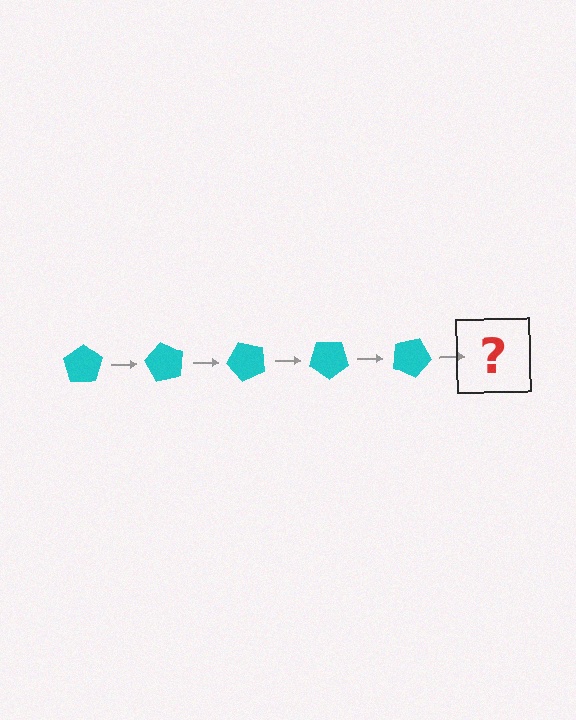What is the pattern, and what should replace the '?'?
The pattern is that the pentagon rotates 60 degrees each step. The '?' should be a cyan pentagon rotated 300 degrees.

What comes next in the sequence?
The next element should be a cyan pentagon rotated 300 degrees.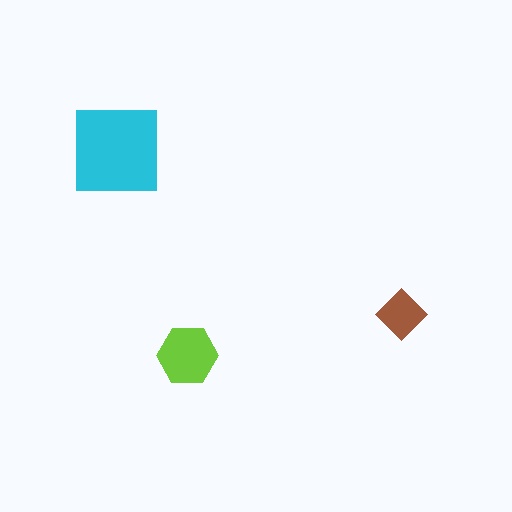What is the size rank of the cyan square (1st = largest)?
1st.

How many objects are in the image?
There are 3 objects in the image.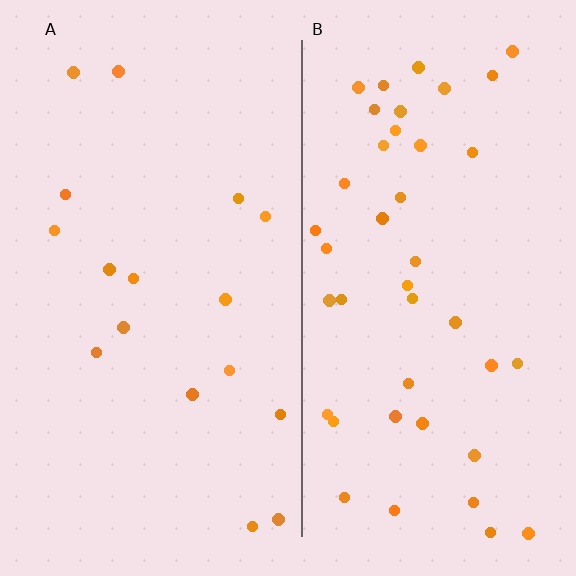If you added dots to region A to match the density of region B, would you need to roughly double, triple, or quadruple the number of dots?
Approximately triple.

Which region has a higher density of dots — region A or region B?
B (the right).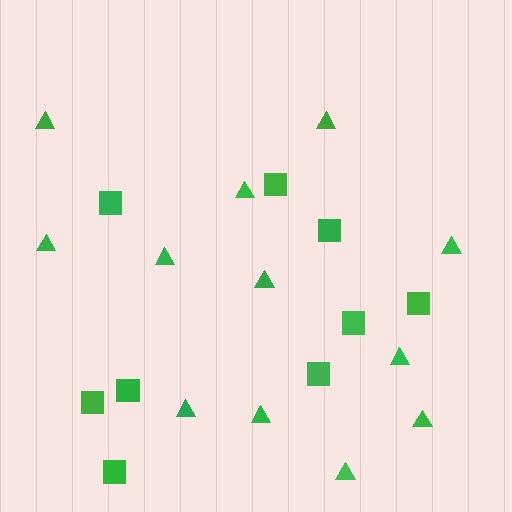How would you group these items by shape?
There are 2 groups: one group of triangles (12) and one group of squares (9).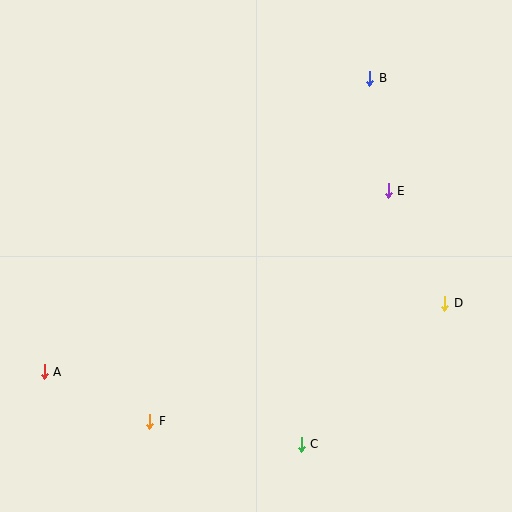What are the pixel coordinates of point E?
Point E is at (388, 191).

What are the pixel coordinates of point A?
Point A is at (44, 372).